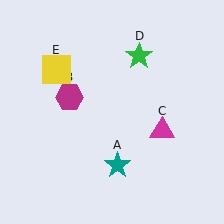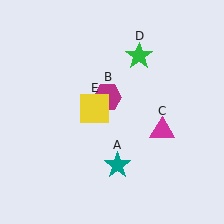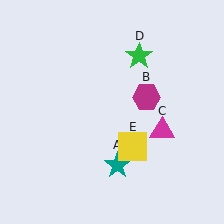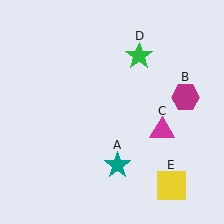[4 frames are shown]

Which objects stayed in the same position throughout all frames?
Teal star (object A) and magenta triangle (object C) and green star (object D) remained stationary.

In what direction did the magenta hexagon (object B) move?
The magenta hexagon (object B) moved right.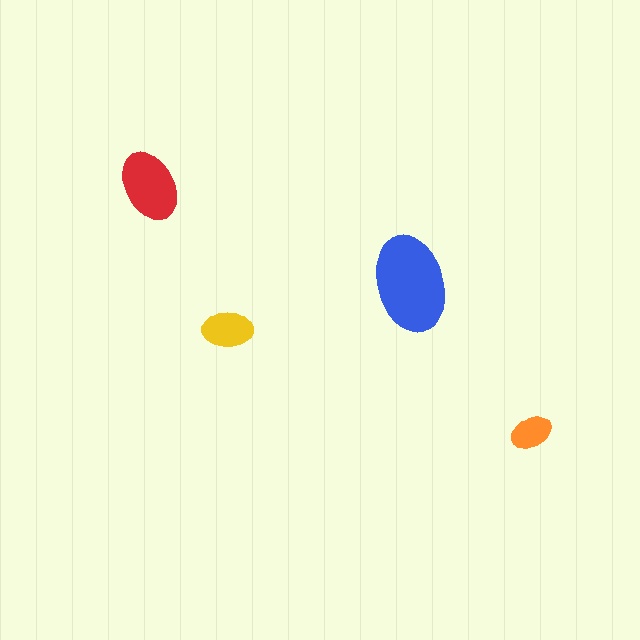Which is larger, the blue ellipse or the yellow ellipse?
The blue one.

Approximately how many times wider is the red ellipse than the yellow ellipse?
About 1.5 times wider.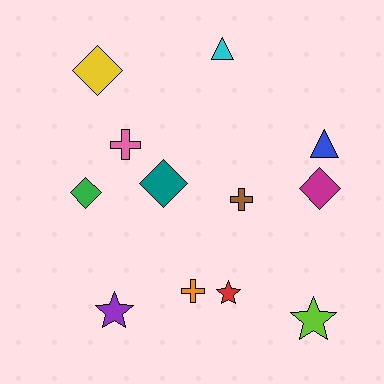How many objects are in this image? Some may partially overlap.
There are 12 objects.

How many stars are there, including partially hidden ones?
There are 3 stars.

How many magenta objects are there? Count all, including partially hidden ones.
There is 1 magenta object.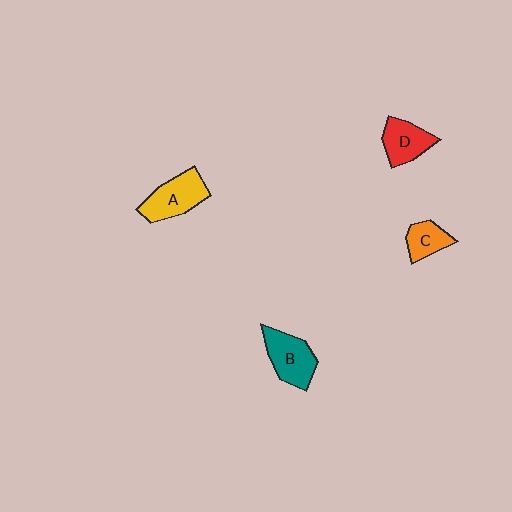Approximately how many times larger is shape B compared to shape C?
Approximately 1.6 times.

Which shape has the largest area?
Shape A (yellow).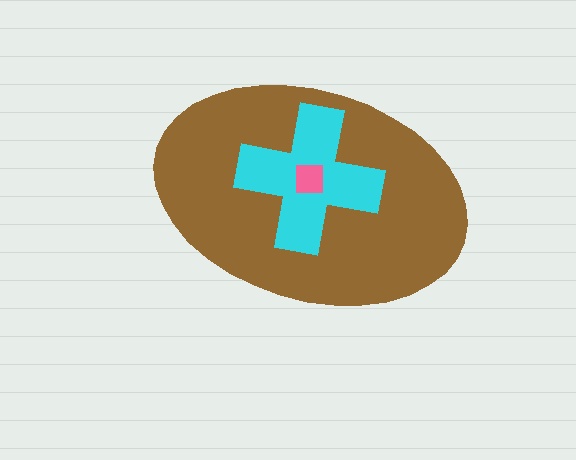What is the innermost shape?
The pink square.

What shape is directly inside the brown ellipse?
The cyan cross.